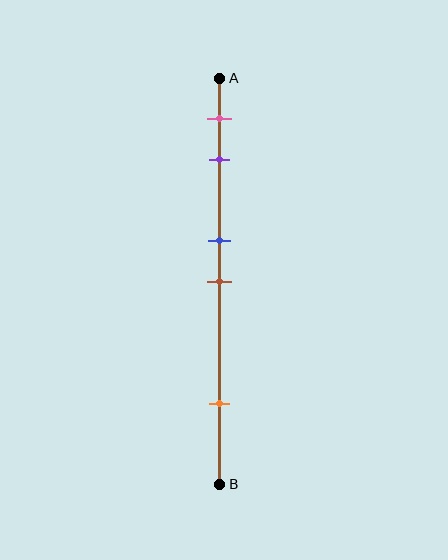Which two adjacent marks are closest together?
The blue and brown marks are the closest adjacent pair.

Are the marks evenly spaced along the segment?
No, the marks are not evenly spaced.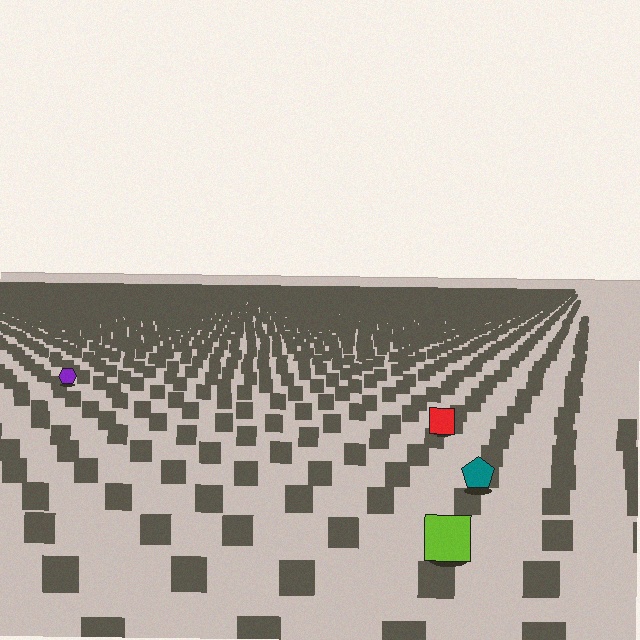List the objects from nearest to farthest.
From nearest to farthest: the lime square, the teal pentagon, the red square, the purple hexagon.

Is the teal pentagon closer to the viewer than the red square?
Yes. The teal pentagon is closer — you can tell from the texture gradient: the ground texture is coarser near it.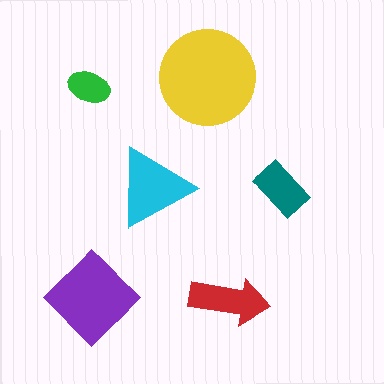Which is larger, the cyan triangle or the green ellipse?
The cyan triangle.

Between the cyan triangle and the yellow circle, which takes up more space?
The yellow circle.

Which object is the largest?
The yellow circle.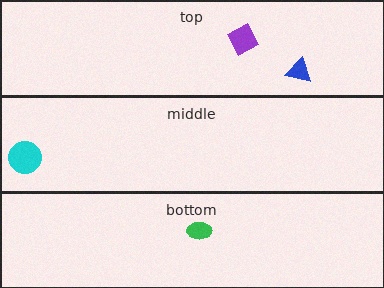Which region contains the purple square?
The top region.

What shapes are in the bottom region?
The green ellipse.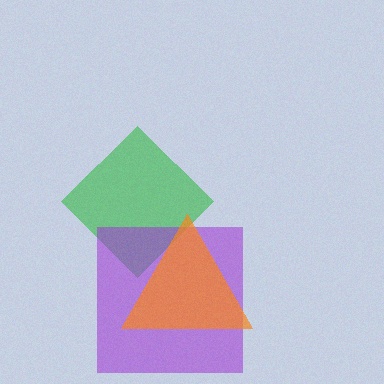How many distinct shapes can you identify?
There are 3 distinct shapes: a green diamond, a purple square, an orange triangle.